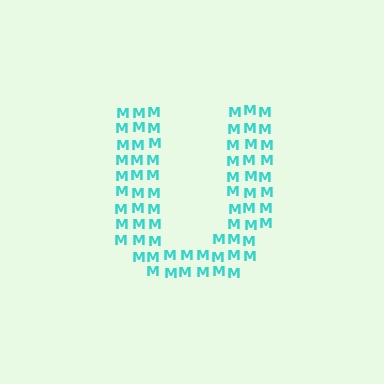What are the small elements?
The small elements are letter M's.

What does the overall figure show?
The overall figure shows the letter U.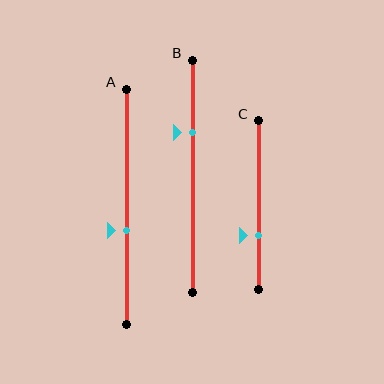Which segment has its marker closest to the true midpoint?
Segment A has its marker closest to the true midpoint.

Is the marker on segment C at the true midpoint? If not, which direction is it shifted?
No, the marker on segment C is shifted downward by about 18% of the segment length.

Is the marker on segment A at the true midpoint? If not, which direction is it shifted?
No, the marker on segment A is shifted downward by about 10% of the segment length.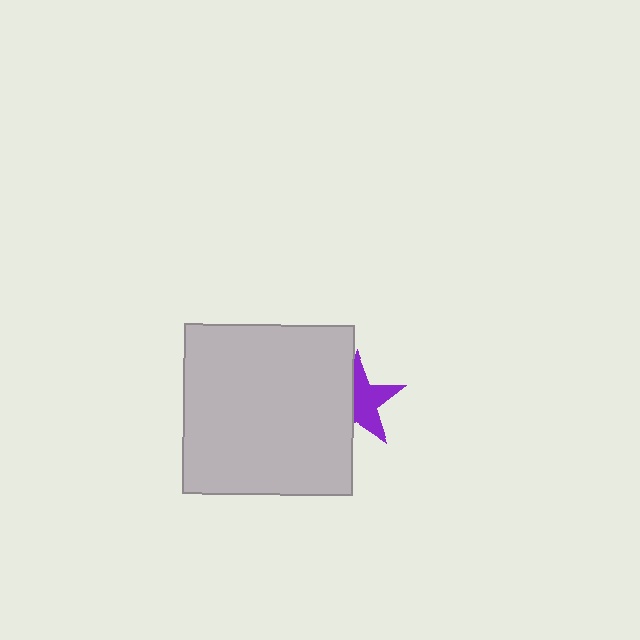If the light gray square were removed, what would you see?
You would see the complete purple star.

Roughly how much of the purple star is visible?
About half of it is visible (roughly 55%).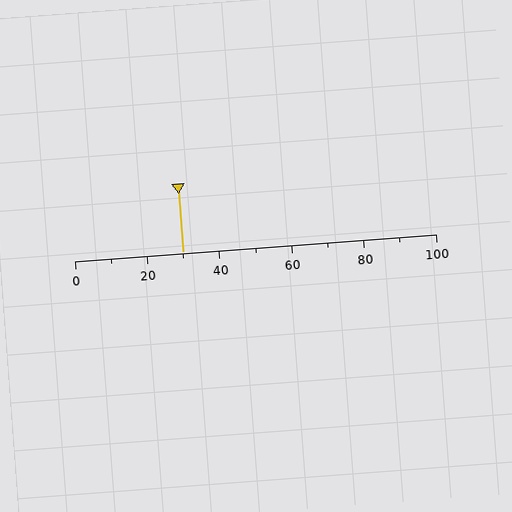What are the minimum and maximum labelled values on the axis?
The axis runs from 0 to 100.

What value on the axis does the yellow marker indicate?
The marker indicates approximately 30.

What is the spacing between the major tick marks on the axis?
The major ticks are spaced 20 apart.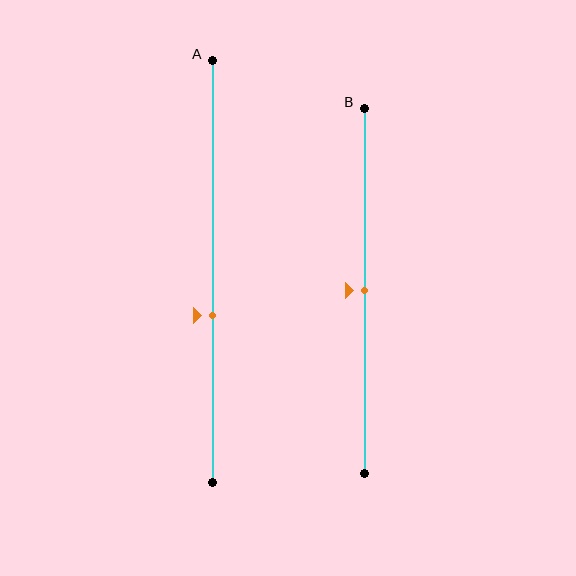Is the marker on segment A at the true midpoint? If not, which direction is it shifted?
No, the marker on segment A is shifted downward by about 11% of the segment length.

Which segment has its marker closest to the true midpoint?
Segment B has its marker closest to the true midpoint.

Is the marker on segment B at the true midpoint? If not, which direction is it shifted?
Yes, the marker on segment B is at the true midpoint.